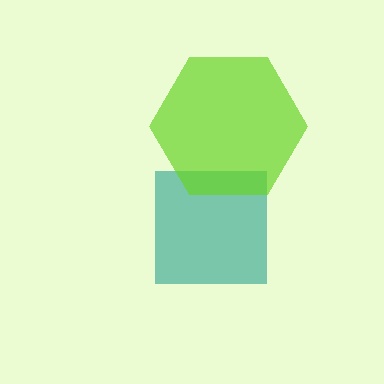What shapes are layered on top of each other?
The layered shapes are: a teal square, a lime hexagon.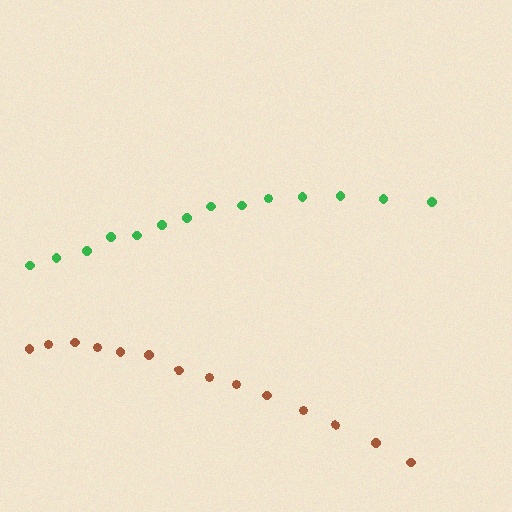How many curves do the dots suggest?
There are 2 distinct paths.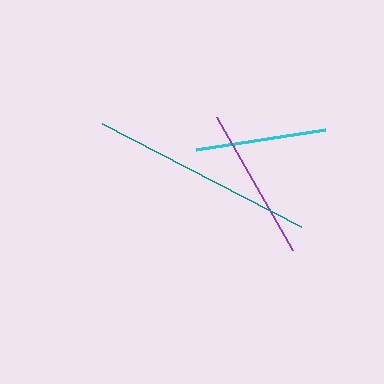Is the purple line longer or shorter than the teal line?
The teal line is longer than the purple line.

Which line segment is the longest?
The teal line is the longest at approximately 225 pixels.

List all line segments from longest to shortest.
From longest to shortest: teal, purple, cyan.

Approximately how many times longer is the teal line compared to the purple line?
The teal line is approximately 1.5 times the length of the purple line.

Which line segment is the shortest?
The cyan line is the shortest at approximately 131 pixels.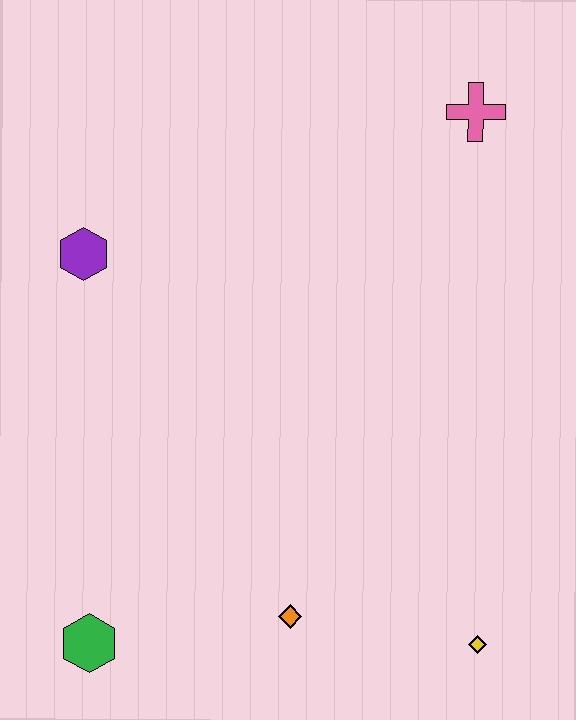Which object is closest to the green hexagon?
The orange diamond is closest to the green hexagon.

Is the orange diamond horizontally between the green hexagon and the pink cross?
Yes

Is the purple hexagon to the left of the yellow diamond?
Yes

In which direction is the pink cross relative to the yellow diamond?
The pink cross is above the yellow diamond.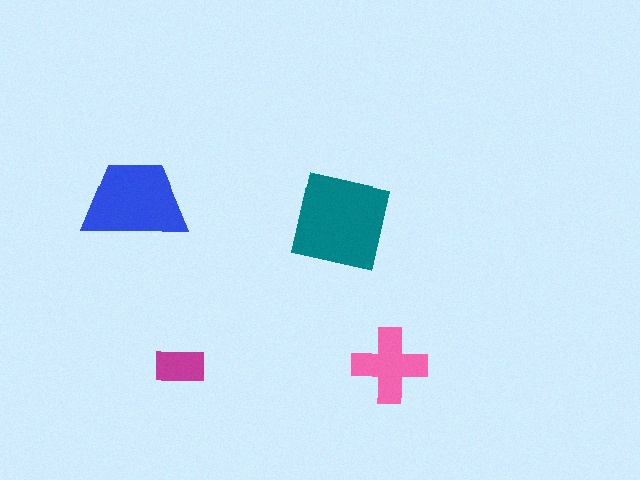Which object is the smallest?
The magenta rectangle.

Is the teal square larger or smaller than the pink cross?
Larger.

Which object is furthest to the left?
The blue trapezoid is leftmost.